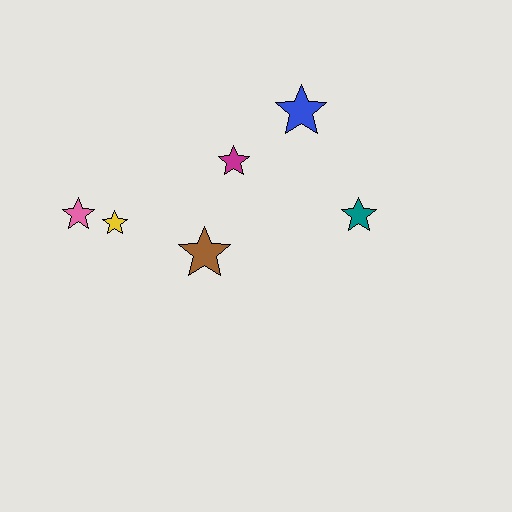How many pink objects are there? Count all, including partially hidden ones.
There is 1 pink object.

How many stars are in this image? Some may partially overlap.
There are 6 stars.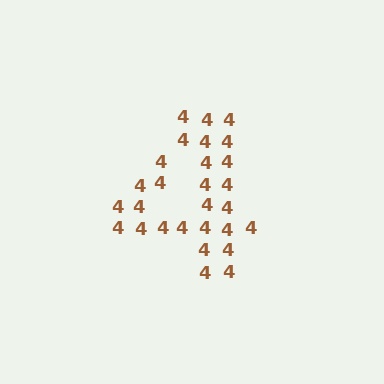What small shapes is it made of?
It is made of small digit 4's.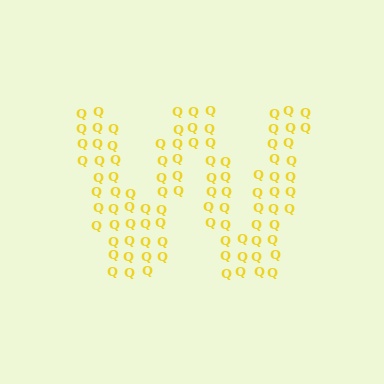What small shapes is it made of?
It is made of small letter Q's.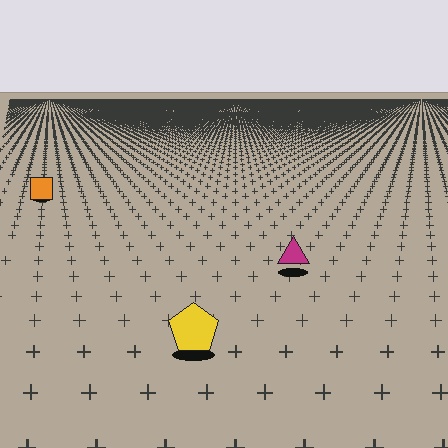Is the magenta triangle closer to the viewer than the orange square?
Yes. The magenta triangle is closer — you can tell from the texture gradient: the ground texture is coarser near it.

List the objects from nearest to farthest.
From nearest to farthest: the yellow pentagon, the magenta triangle, the orange square.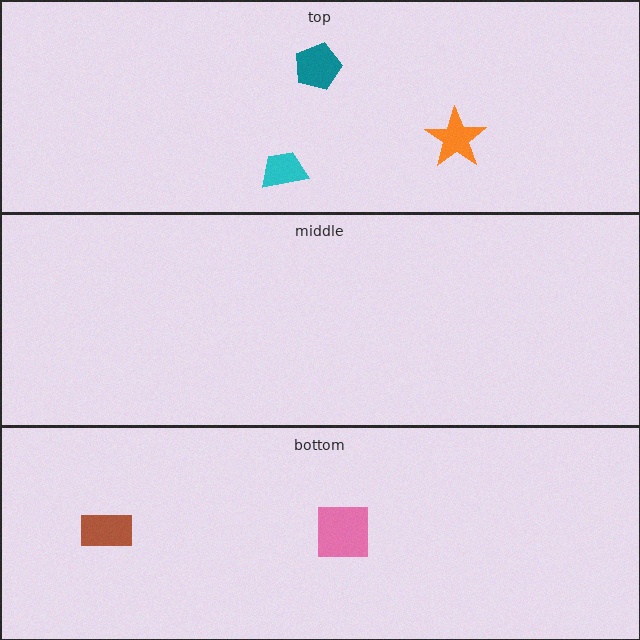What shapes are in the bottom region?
The brown rectangle, the pink square.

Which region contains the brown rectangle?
The bottom region.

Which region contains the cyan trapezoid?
The top region.